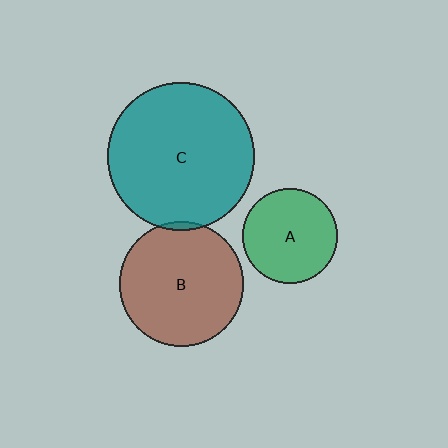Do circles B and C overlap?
Yes.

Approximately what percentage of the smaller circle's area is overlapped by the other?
Approximately 5%.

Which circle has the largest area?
Circle C (teal).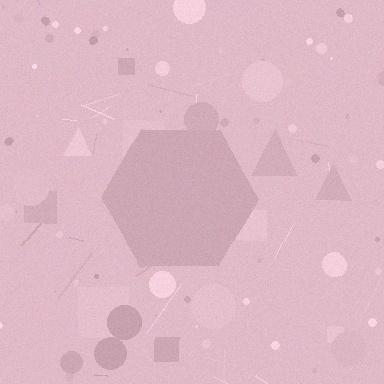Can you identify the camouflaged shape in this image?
The camouflaged shape is a hexagon.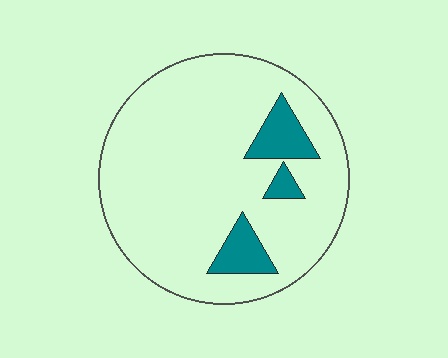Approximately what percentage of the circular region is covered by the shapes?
Approximately 10%.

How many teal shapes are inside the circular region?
3.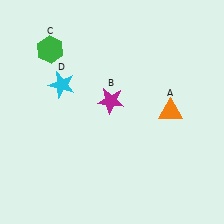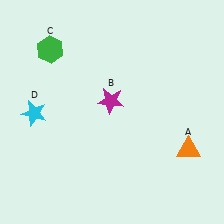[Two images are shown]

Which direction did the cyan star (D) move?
The cyan star (D) moved down.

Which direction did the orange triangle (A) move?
The orange triangle (A) moved down.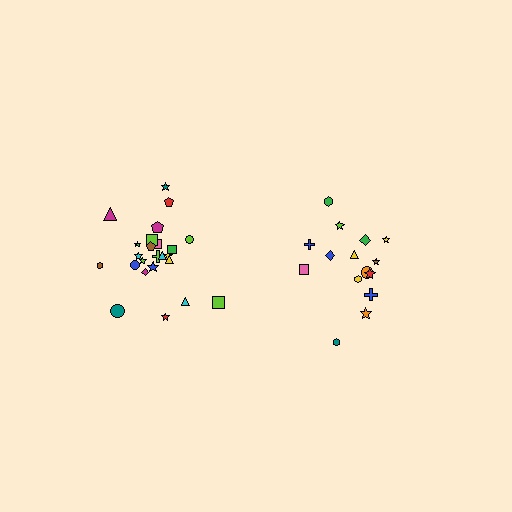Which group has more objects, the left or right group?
The left group.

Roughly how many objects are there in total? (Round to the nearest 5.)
Roughly 40 objects in total.